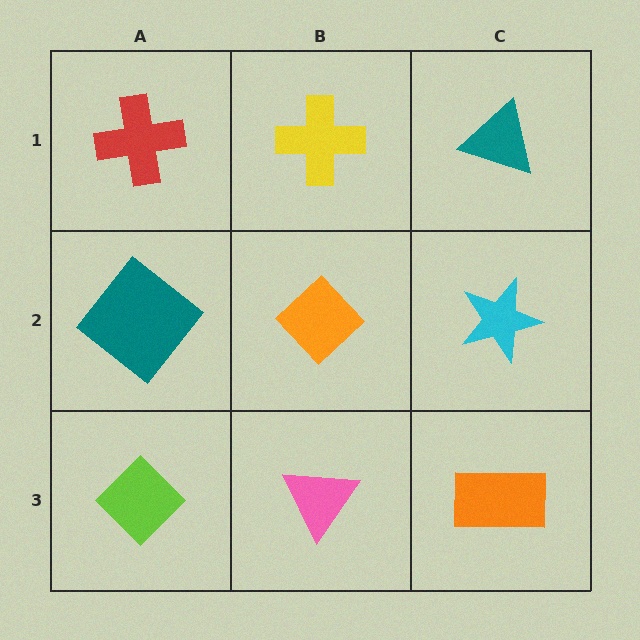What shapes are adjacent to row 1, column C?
A cyan star (row 2, column C), a yellow cross (row 1, column B).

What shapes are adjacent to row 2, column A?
A red cross (row 1, column A), a lime diamond (row 3, column A), an orange diamond (row 2, column B).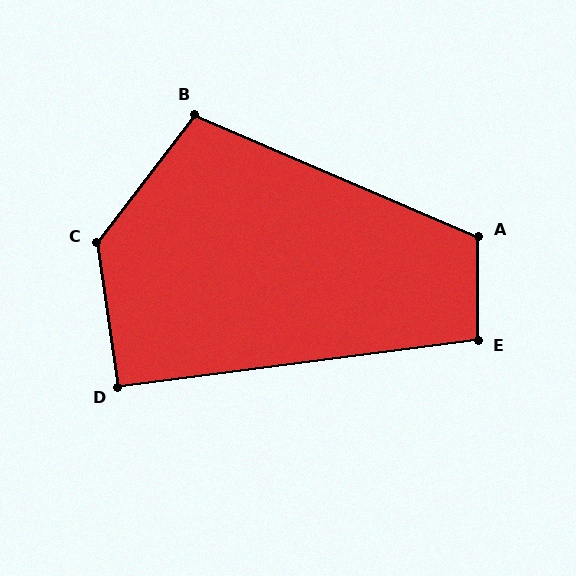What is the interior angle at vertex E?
Approximately 97 degrees (obtuse).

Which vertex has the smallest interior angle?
D, at approximately 91 degrees.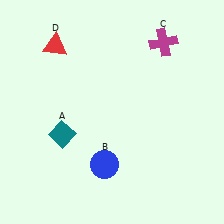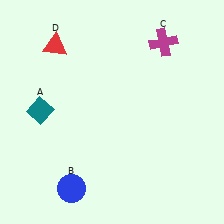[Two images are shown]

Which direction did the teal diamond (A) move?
The teal diamond (A) moved up.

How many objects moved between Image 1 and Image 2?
2 objects moved between the two images.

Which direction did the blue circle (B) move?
The blue circle (B) moved left.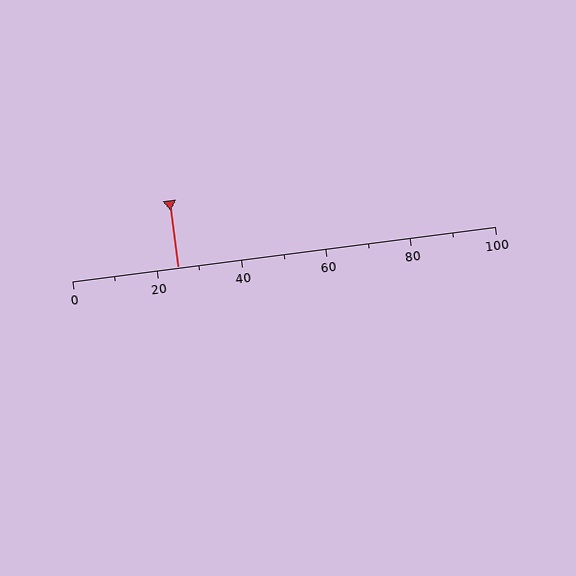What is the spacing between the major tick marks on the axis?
The major ticks are spaced 20 apart.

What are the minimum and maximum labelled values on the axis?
The axis runs from 0 to 100.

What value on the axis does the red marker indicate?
The marker indicates approximately 25.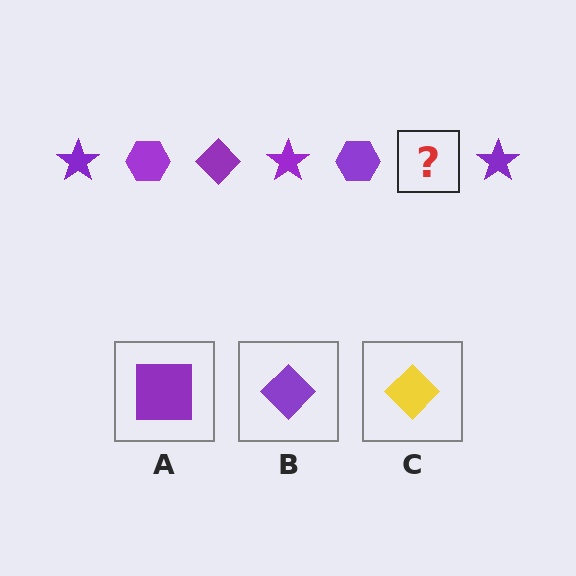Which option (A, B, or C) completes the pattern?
B.